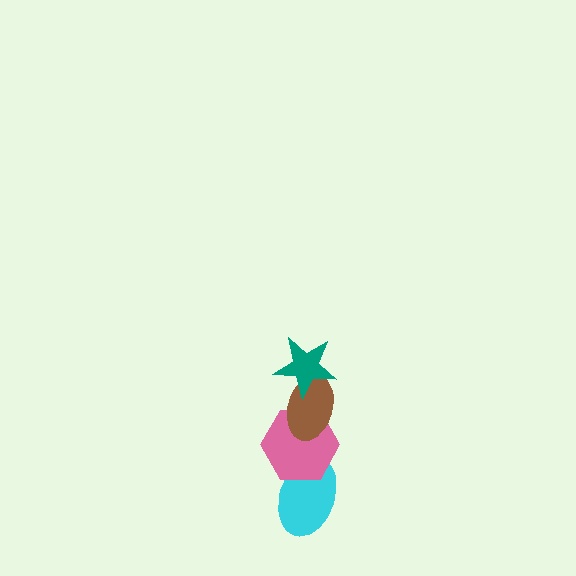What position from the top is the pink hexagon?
The pink hexagon is 3rd from the top.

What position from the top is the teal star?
The teal star is 1st from the top.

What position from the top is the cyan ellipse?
The cyan ellipse is 4th from the top.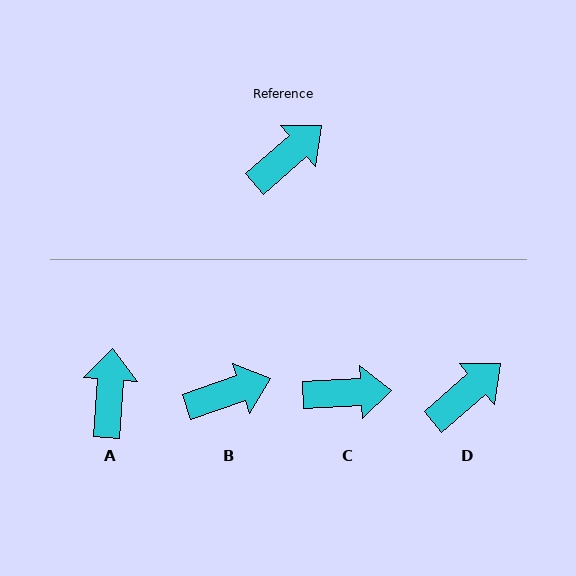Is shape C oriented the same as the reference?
No, it is off by about 38 degrees.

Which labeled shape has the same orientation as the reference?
D.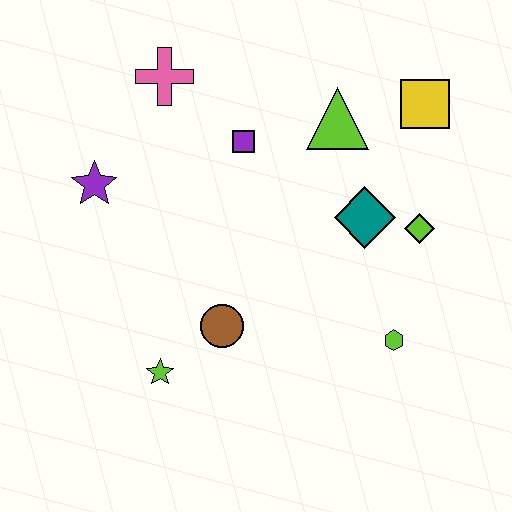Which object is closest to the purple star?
The pink cross is closest to the purple star.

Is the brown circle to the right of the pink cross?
Yes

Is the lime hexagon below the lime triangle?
Yes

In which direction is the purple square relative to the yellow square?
The purple square is to the left of the yellow square.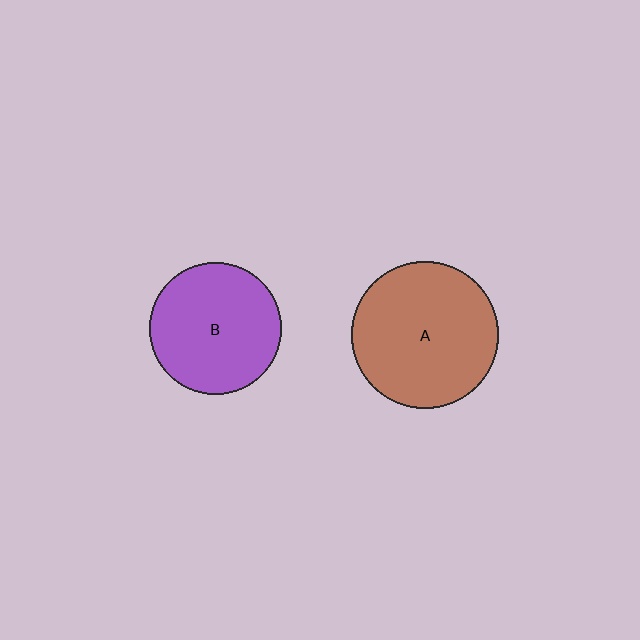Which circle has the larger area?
Circle A (brown).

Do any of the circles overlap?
No, none of the circles overlap.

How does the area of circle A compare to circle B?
Approximately 1.2 times.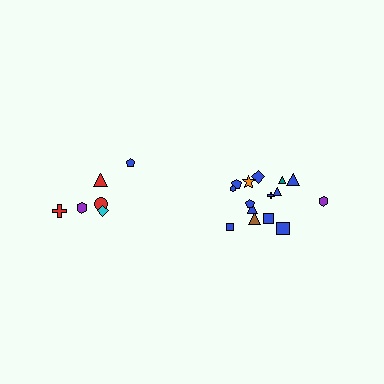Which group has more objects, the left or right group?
The right group.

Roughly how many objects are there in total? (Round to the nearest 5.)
Roughly 20 objects in total.